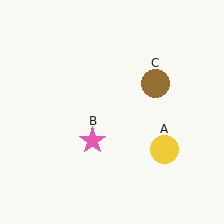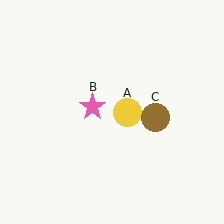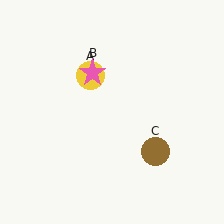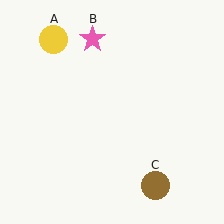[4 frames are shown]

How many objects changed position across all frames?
3 objects changed position: yellow circle (object A), pink star (object B), brown circle (object C).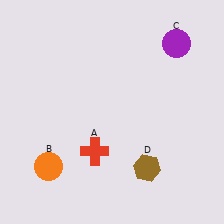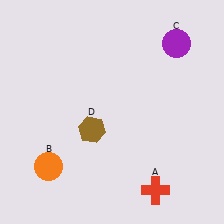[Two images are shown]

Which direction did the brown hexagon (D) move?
The brown hexagon (D) moved left.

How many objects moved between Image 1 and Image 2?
2 objects moved between the two images.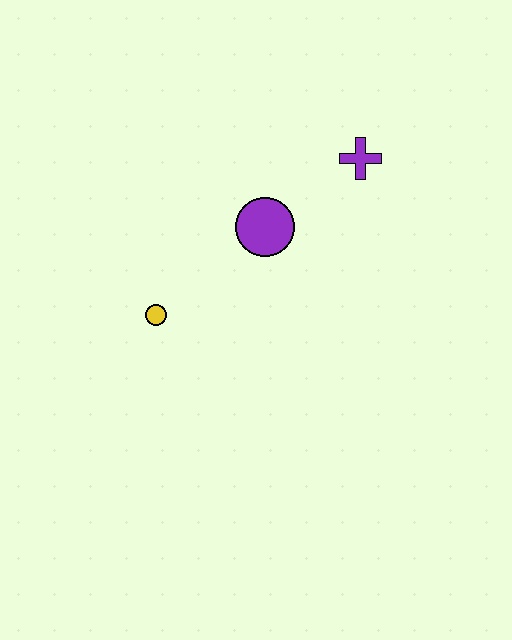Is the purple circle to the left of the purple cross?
Yes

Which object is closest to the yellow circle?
The purple circle is closest to the yellow circle.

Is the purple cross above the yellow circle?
Yes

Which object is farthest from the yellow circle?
The purple cross is farthest from the yellow circle.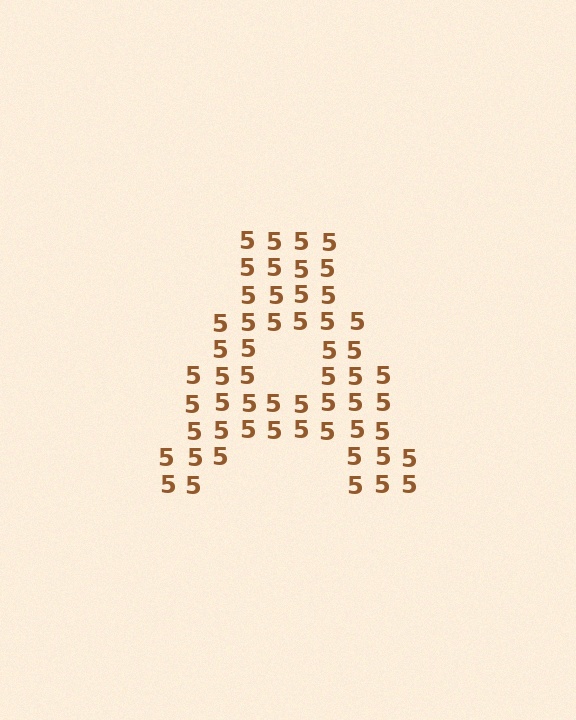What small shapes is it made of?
It is made of small digit 5's.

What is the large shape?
The large shape is the letter A.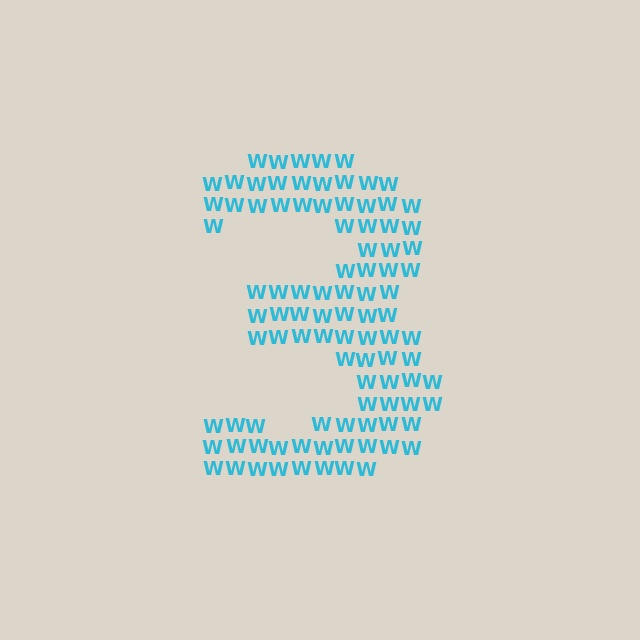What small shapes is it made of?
It is made of small letter W's.